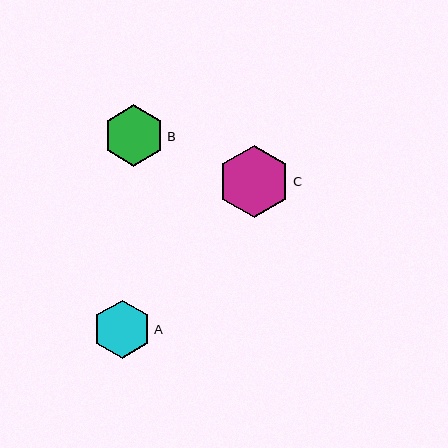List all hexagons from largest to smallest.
From largest to smallest: C, B, A.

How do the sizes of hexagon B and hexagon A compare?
Hexagon B and hexagon A are approximately the same size.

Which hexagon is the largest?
Hexagon C is the largest with a size of approximately 72 pixels.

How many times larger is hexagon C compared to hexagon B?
Hexagon C is approximately 1.2 times the size of hexagon B.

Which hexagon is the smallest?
Hexagon A is the smallest with a size of approximately 58 pixels.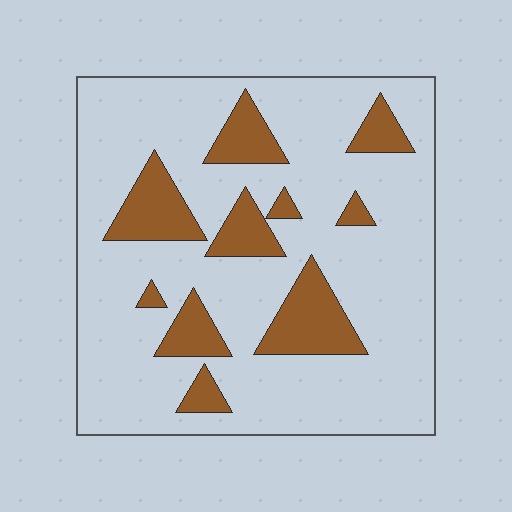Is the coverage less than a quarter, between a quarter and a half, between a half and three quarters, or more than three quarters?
Less than a quarter.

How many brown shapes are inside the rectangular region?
10.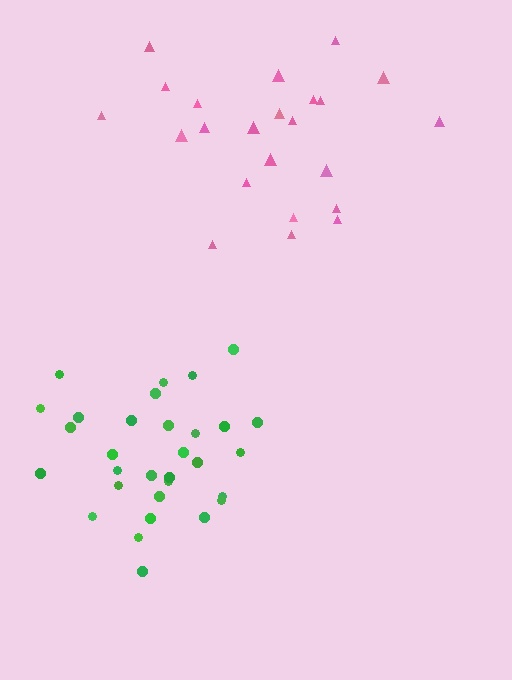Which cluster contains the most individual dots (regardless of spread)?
Green (31).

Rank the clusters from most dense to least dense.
green, pink.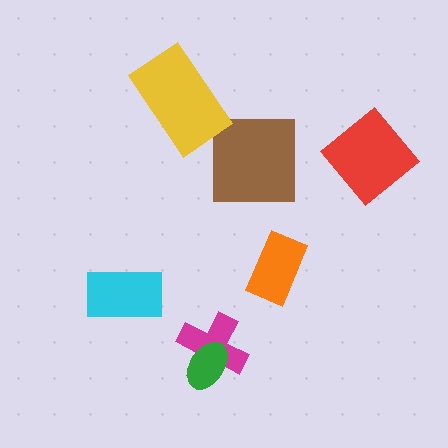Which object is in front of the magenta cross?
The green ellipse is in front of the magenta cross.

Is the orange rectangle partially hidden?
No, no other shape covers it.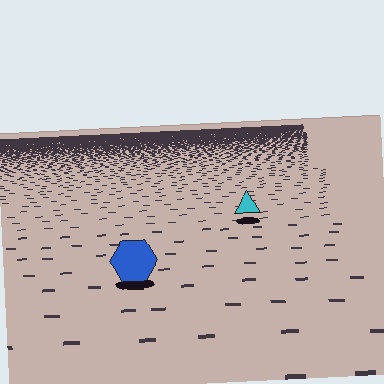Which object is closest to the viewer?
The blue hexagon is closest. The texture marks near it are larger and more spread out.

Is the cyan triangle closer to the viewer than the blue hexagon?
No. The blue hexagon is closer — you can tell from the texture gradient: the ground texture is coarser near it.